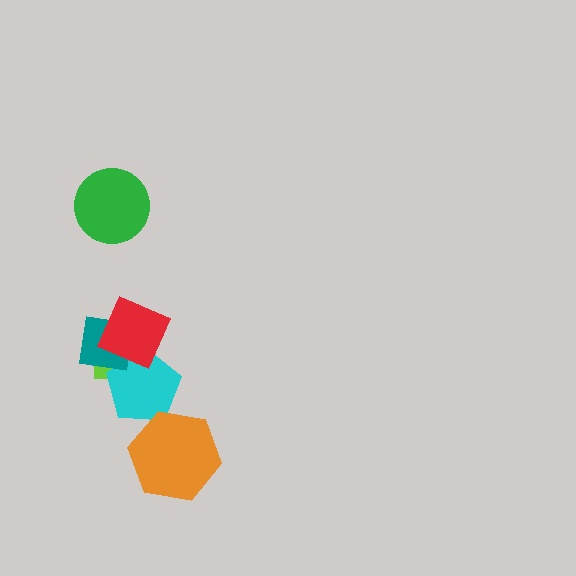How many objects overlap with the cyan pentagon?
4 objects overlap with the cyan pentagon.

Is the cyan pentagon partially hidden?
Yes, it is partially covered by another shape.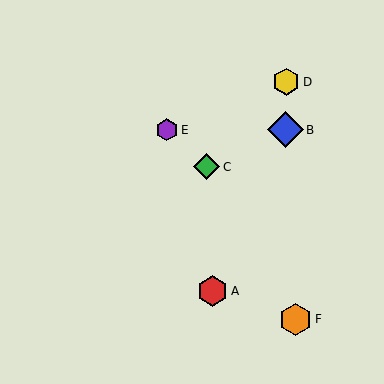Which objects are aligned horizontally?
Objects B, E are aligned horizontally.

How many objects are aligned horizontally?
2 objects (B, E) are aligned horizontally.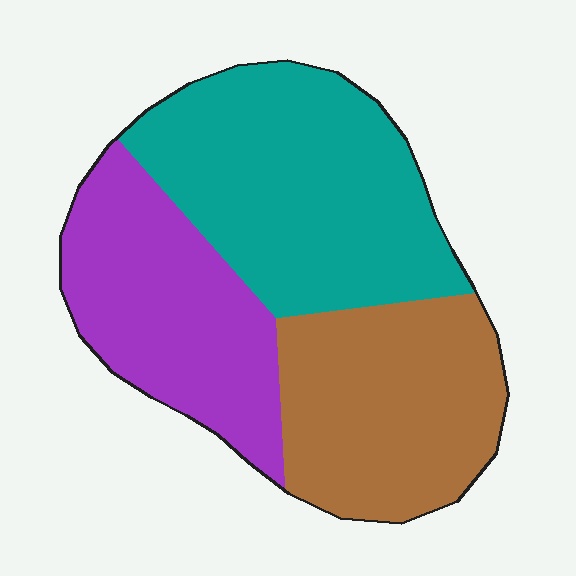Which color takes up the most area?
Teal, at roughly 40%.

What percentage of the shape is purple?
Purple covers 29% of the shape.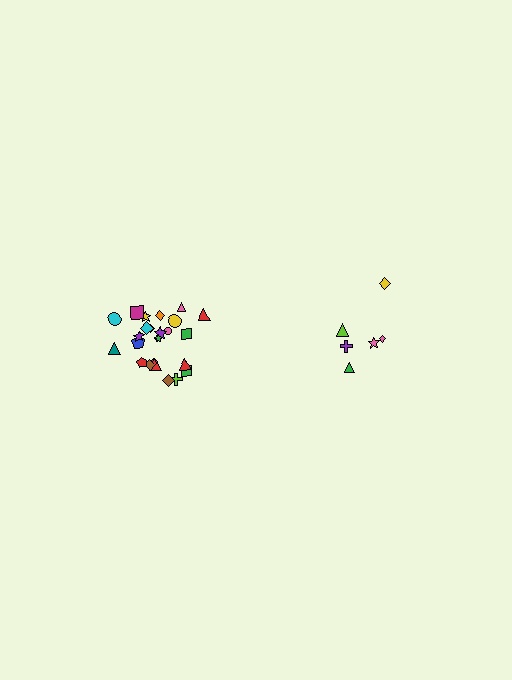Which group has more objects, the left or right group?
The left group.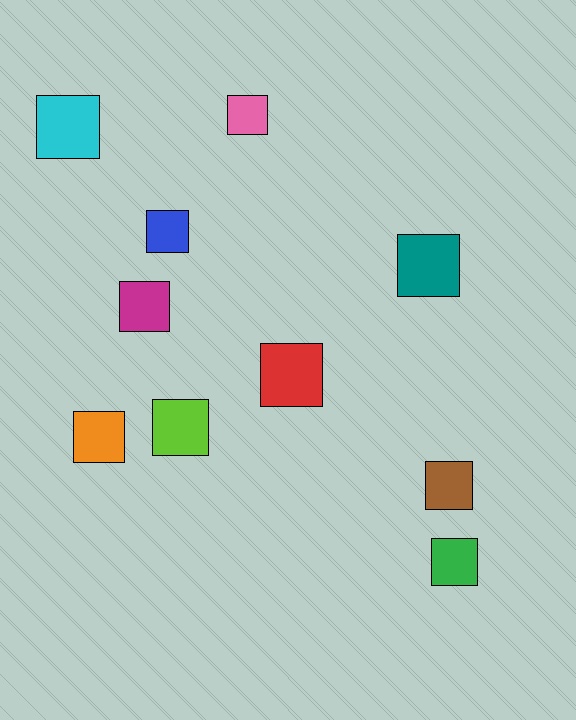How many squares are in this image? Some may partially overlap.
There are 10 squares.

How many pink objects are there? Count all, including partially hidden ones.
There is 1 pink object.